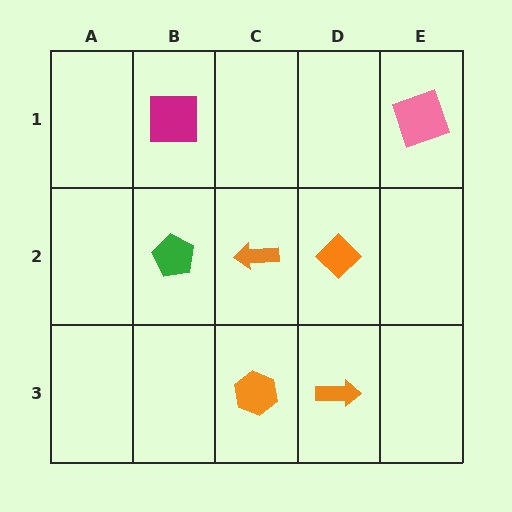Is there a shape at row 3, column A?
No, that cell is empty.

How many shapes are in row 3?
2 shapes.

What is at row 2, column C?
An orange arrow.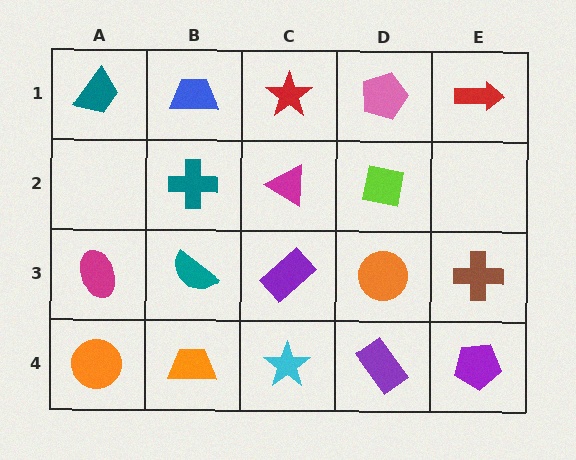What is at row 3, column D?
An orange circle.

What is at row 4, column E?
A purple pentagon.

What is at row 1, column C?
A red star.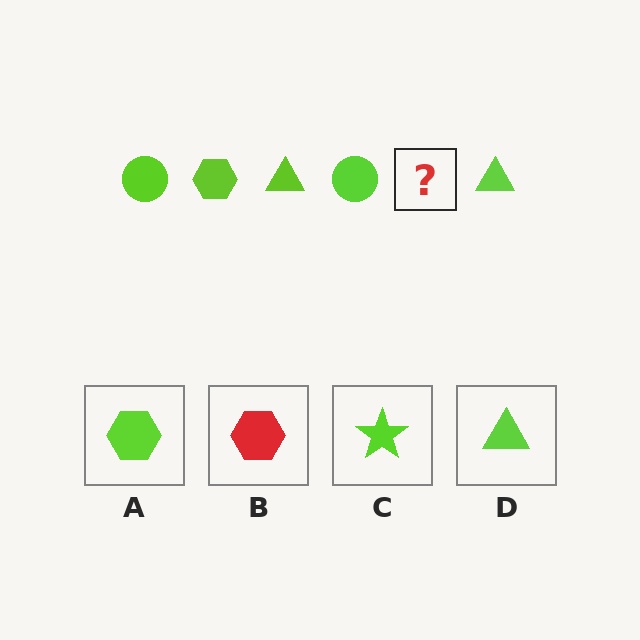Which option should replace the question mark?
Option A.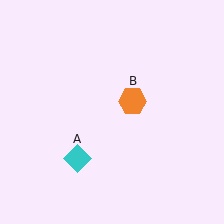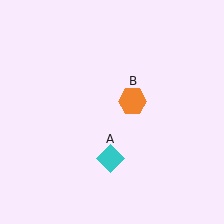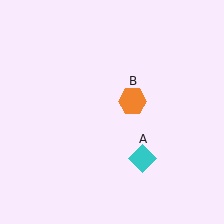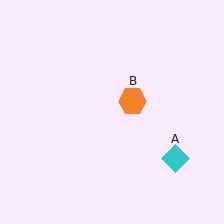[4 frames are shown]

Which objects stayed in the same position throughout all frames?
Orange hexagon (object B) remained stationary.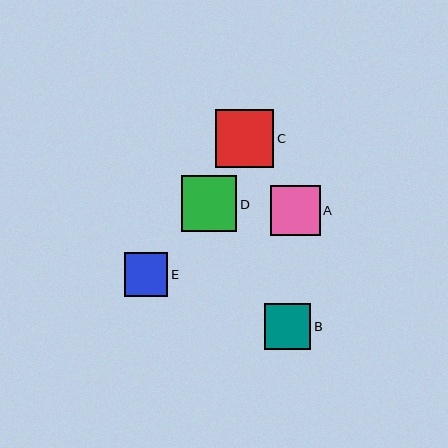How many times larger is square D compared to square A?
Square D is approximately 1.1 times the size of square A.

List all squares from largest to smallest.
From largest to smallest: C, D, A, B, E.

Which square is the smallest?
Square E is the smallest with a size of approximately 43 pixels.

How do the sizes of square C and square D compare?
Square C and square D are approximately the same size.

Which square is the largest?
Square C is the largest with a size of approximately 58 pixels.